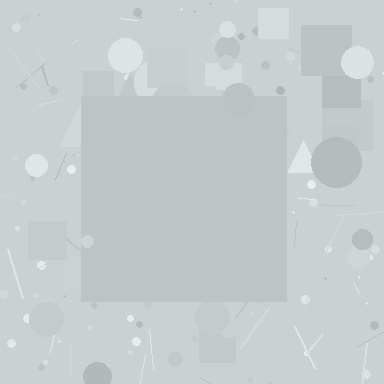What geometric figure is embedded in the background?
A square is embedded in the background.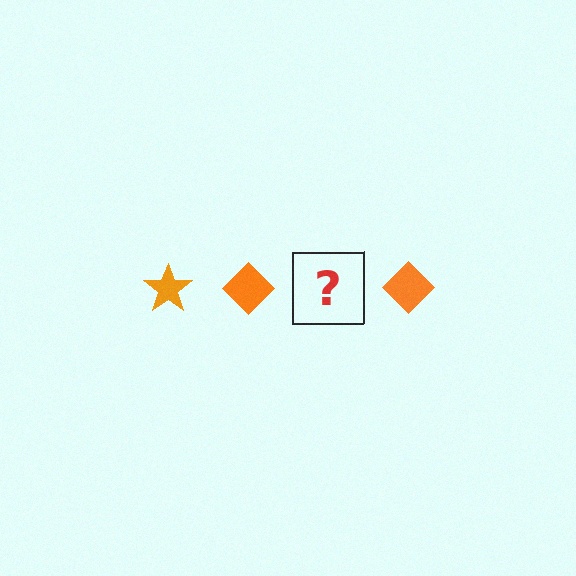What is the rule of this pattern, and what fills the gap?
The rule is that the pattern cycles through star, diamond shapes in orange. The gap should be filled with an orange star.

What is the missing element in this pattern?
The missing element is an orange star.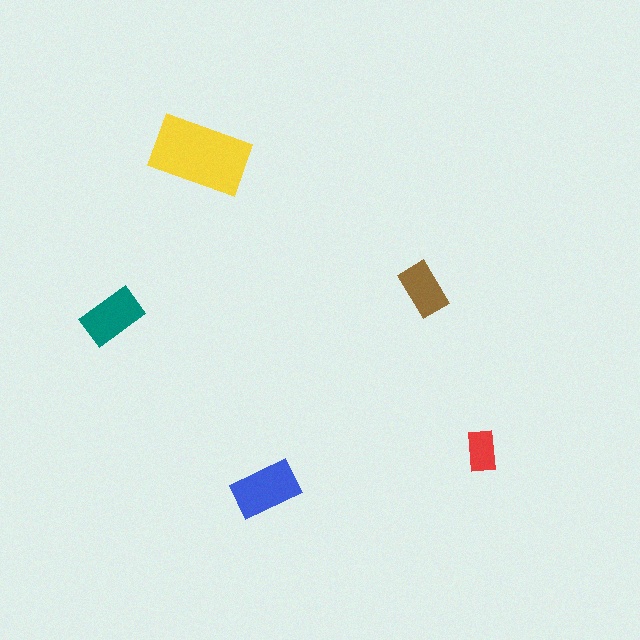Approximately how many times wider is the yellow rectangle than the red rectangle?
About 2.5 times wider.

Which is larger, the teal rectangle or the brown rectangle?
The teal one.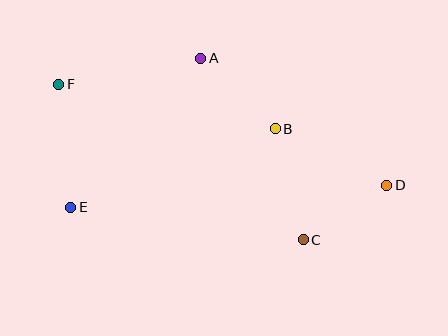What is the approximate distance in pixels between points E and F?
The distance between E and F is approximately 123 pixels.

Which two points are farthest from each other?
Points D and F are farthest from each other.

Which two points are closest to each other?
Points C and D are closest to each other.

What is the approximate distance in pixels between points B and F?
The distance between B and F is approximately 221 pixels.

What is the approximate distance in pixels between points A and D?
The distance between A and D is approximately 225 pixels.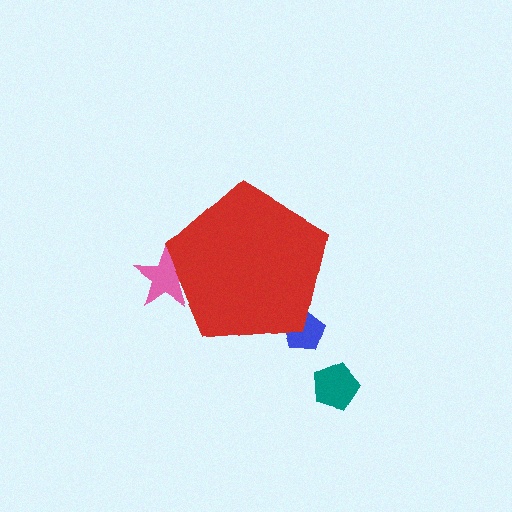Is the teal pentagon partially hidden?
No, the teal pentagon is fully visible.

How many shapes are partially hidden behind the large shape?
2 shapes are partially hidden.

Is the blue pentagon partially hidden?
Yes, the blue pentagon is partially hidden behind the red pentagon.